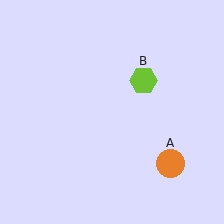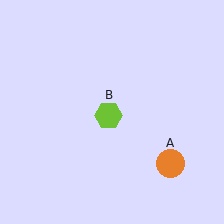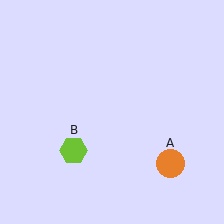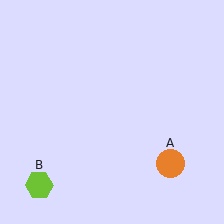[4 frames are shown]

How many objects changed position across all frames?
1 object changed position: lime hexagon (object B).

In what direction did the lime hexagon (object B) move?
The lime hexagon (object B) moved down and to the left.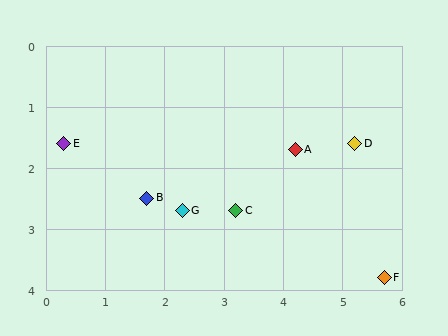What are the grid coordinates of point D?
Point D is at approximately (5.2, 1.6).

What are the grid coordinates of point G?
Point G is at approximately (2.3, 2.7).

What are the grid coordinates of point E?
Point E is at approximately (0.3, 1.6).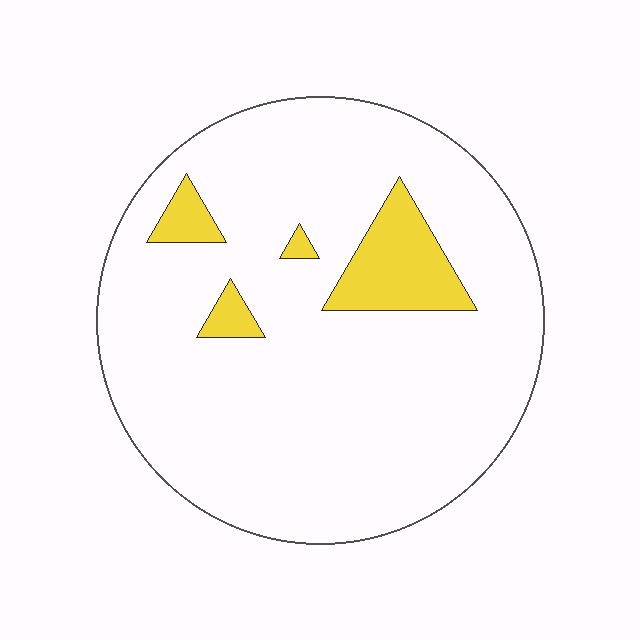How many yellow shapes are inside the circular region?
4.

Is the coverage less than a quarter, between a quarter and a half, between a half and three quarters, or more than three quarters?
Less than a quarter.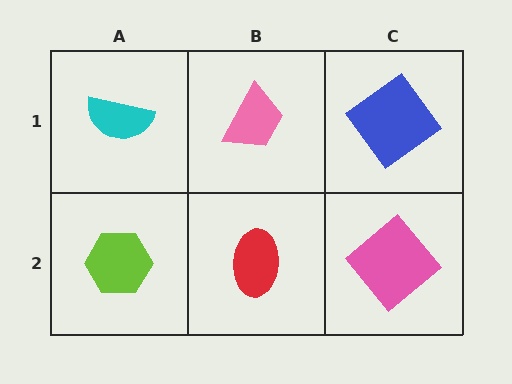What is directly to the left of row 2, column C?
A red ellipse.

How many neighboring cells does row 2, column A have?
2.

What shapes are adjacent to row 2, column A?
A cyan semicircle (row 1, column A), a red ellipse (row 2, column B).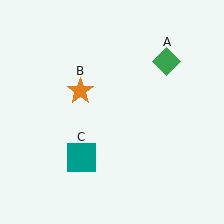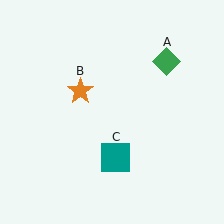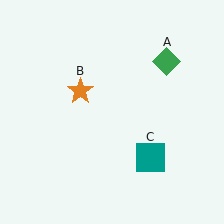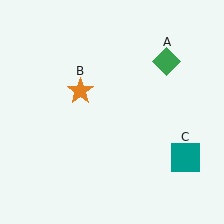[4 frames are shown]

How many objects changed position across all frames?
1 object changed position: teal square (object C).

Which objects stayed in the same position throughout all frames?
Green diamond (object A) and orange star (object B) remained stationary.